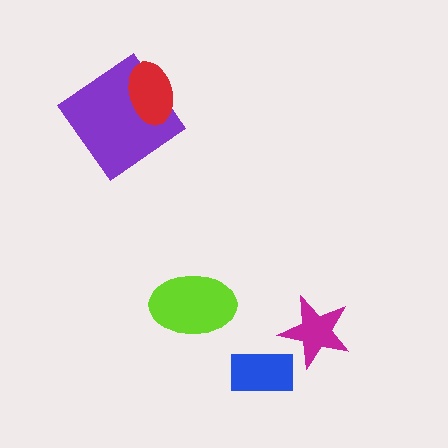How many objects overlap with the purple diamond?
1 object overlaps with the purple diamond.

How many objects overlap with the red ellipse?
1 object overlaps with the red ellipse.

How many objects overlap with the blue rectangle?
0 objects overlap with the blue rectangle.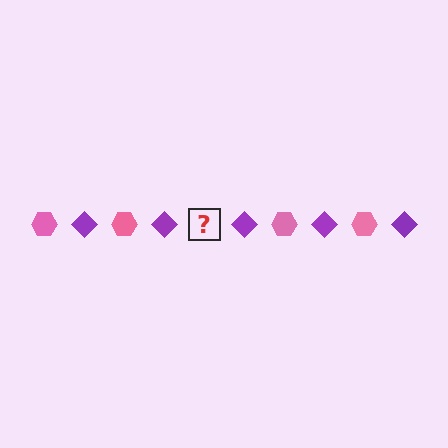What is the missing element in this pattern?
The missing element is a pink hexagon.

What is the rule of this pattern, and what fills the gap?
The rule is that the pattern alternates between pink hexagon and purple diamond. The gap should be filled with a pink hexagon.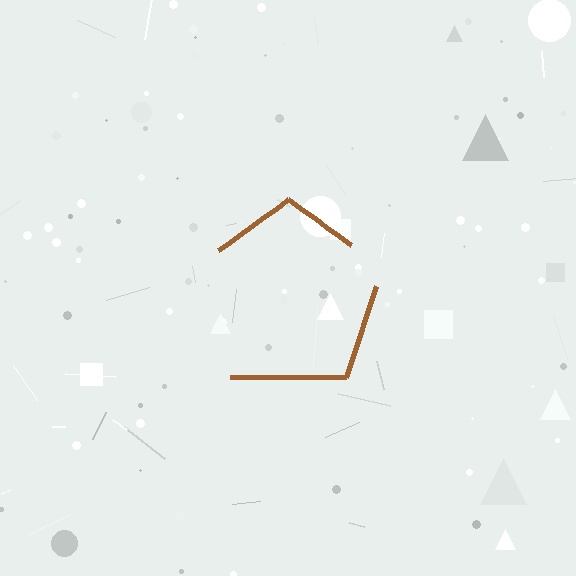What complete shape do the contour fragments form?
The contour fragments form a pentagon.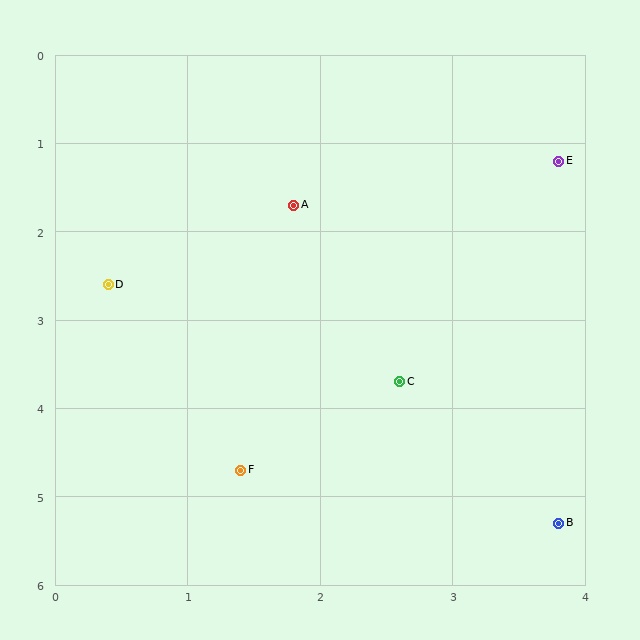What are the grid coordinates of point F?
Point F is at approximately (1.4, 4.7).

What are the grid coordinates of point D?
Point D is at approximately (0.4, 2.6).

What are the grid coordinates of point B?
Point B is at approximately (3.8, 5.3).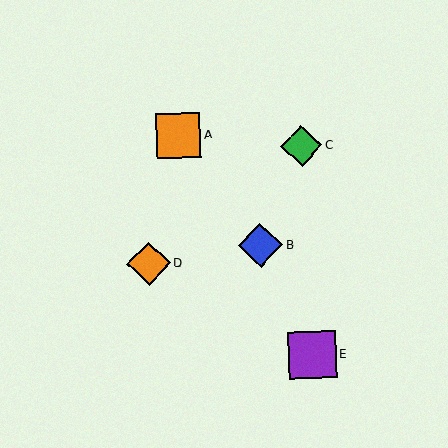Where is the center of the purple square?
The center of the purple square is at (312, 355).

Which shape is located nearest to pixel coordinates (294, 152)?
The green diamond (labeled C) at (301, 146) is nearest to that location.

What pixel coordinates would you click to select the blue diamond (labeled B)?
Click at (261, 245) to select the blue diamond B.